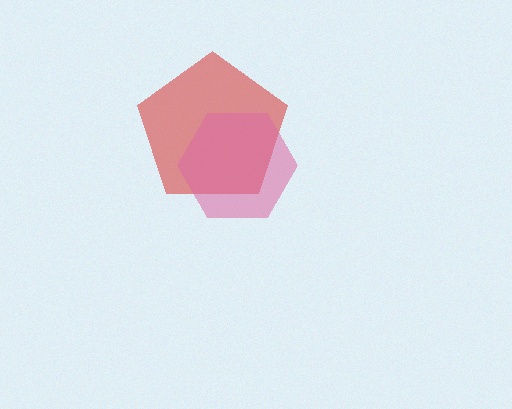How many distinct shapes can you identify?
There are 2 distinct shapes: a red pentagon, a pink hexagon.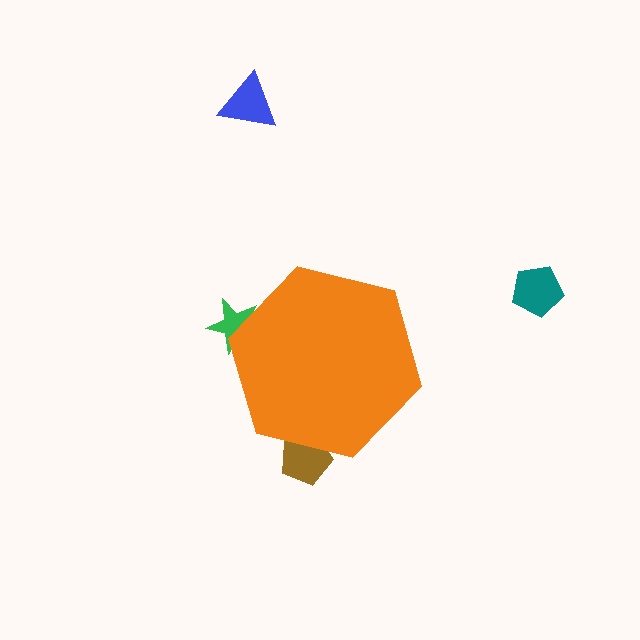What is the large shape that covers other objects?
An orange hexagon.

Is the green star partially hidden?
Yes, the green star is partially hidden behind the orange hexagon.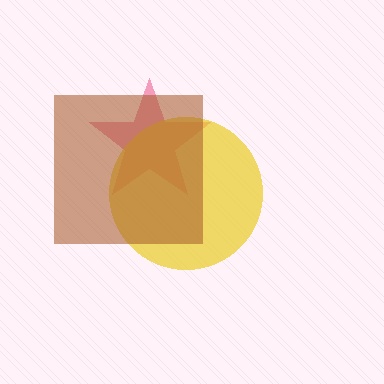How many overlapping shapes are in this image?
There are 3 overlapping shapes in the image.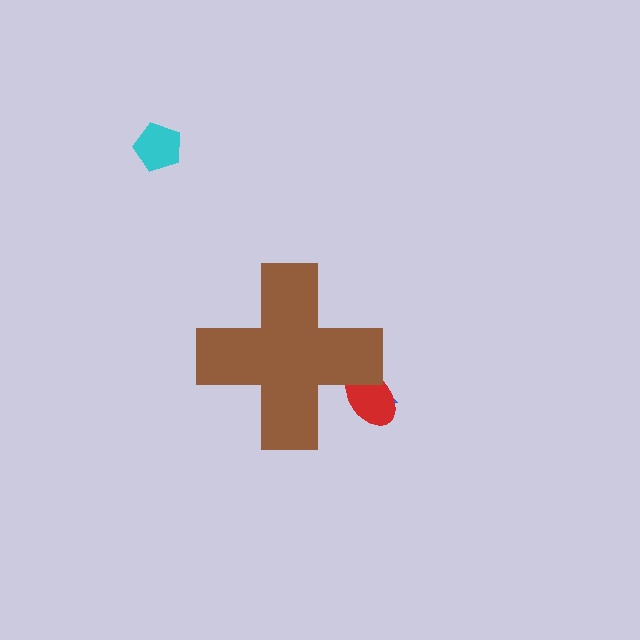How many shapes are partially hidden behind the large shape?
2 shapes are partially hidden.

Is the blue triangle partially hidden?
Yes, the blue triangle is partially hidden behind the brown cross.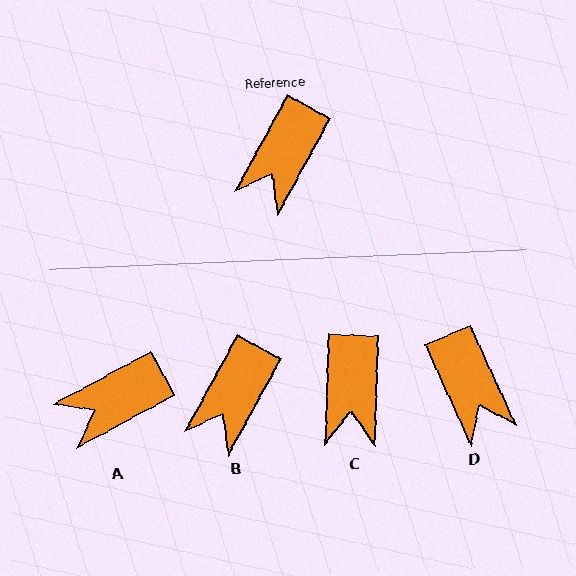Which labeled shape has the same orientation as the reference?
B.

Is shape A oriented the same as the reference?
No, it is off by about 33 degrees.